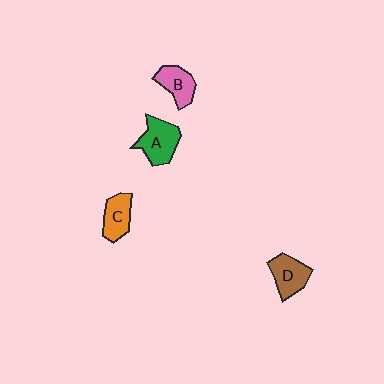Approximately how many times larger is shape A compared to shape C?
Approximately 1.3 times.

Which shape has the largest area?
Shape A (green).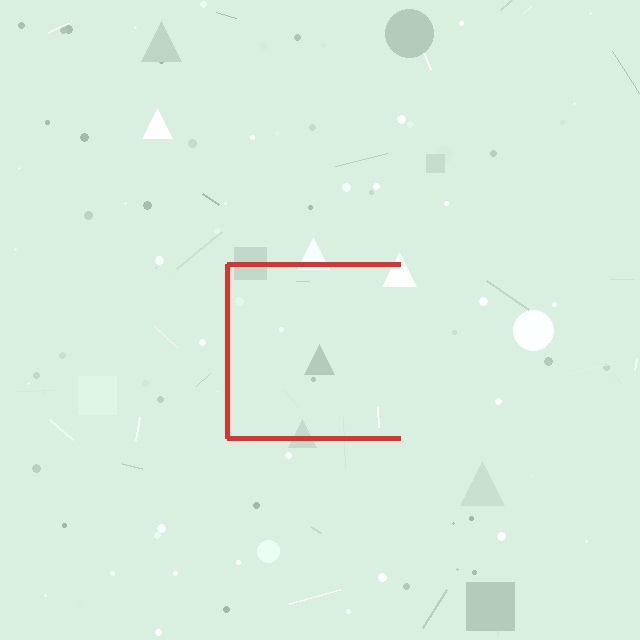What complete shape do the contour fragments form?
The contour fragments form a square.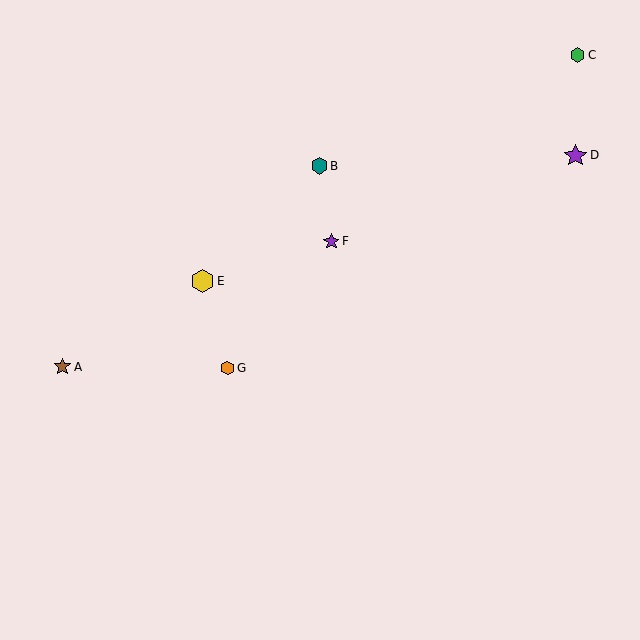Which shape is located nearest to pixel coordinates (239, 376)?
The orange hexagon (labeled G) at (228, 368) is nearest to that location.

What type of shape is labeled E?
Shape E is a yellow hexagon.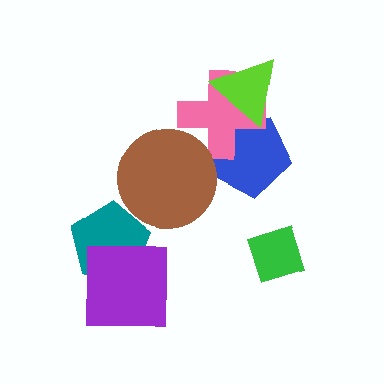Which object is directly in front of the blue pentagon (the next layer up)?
The pink cross is directly in front of the blue pentagon.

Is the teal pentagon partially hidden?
Yes, it is partially covered by another shape.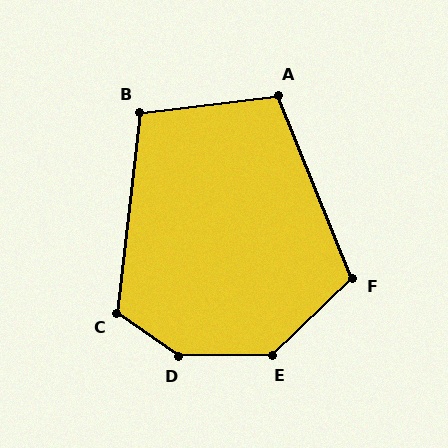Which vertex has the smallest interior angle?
B, at approximately 103 degrees.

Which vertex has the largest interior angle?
D, at approximately 145 degrees.